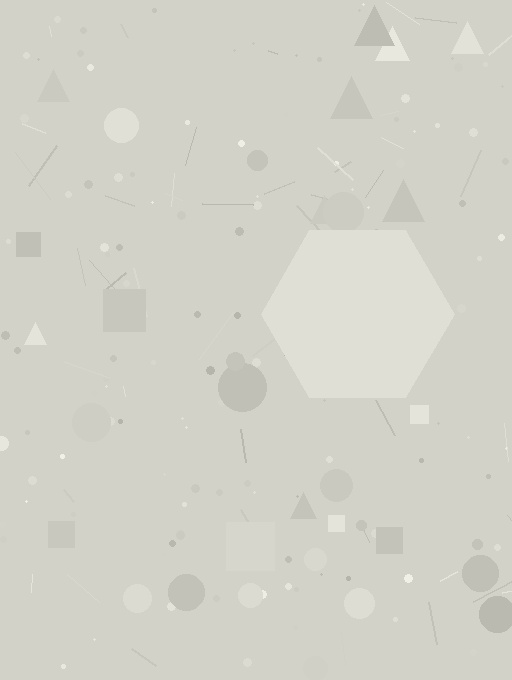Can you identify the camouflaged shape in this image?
The camouflaged shape is a hexagon.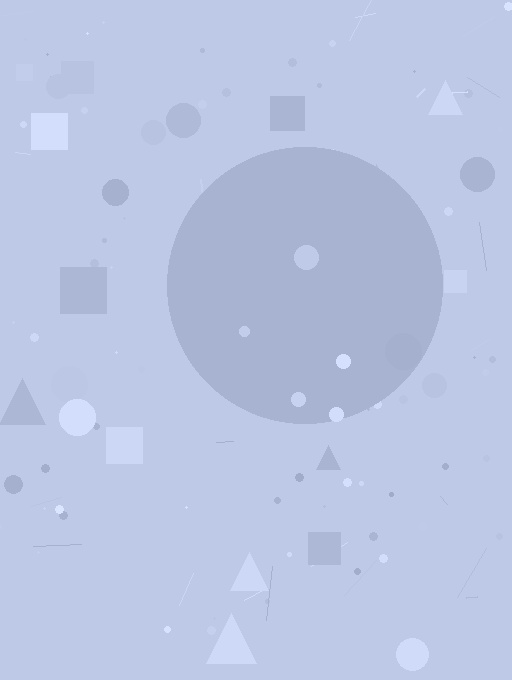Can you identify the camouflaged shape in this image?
The camouflaged shape is a circle.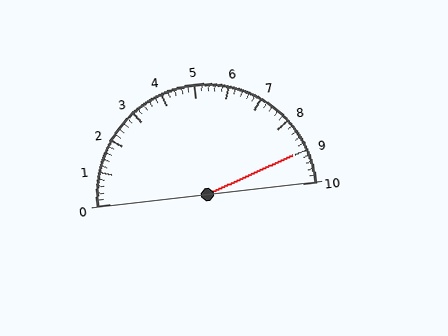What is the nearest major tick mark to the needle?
The nearest major tick mark is 9.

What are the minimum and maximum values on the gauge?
The gauge ranges from 0 to 10.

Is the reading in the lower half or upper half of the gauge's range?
The reading is in the upper half of the range (0 to 10).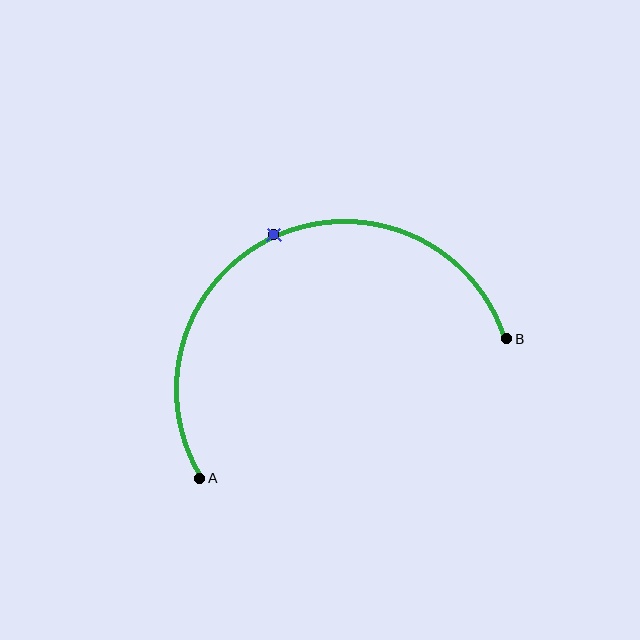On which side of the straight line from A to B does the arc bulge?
The arc bulges above the straight line connecting A and B.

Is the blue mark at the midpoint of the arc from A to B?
Yes. The blue mark lies on the arc at equal arc-length from both A and B — it is the arc midpoint.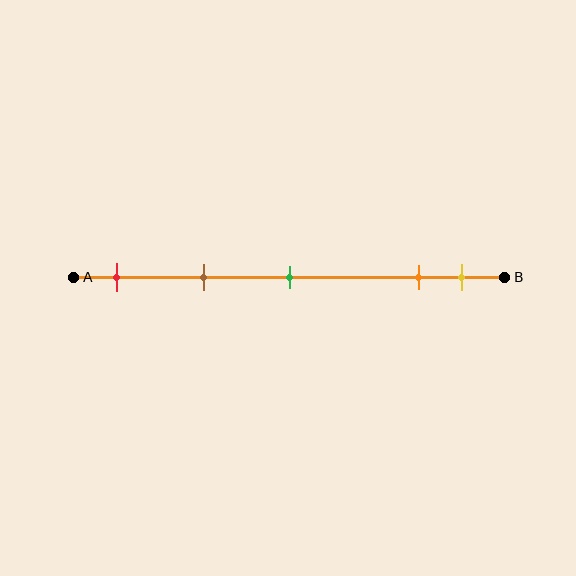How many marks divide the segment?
There are 5 marks dividing the segment.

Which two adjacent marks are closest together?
The orange and yellow marks are the closest adjacent pair.